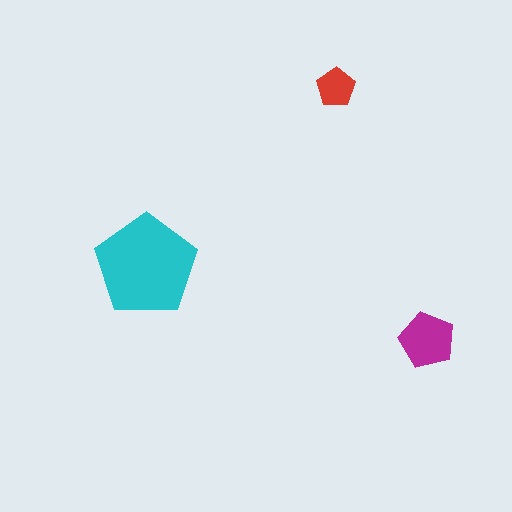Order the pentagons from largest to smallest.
the cyan one, the magenta one, the red one.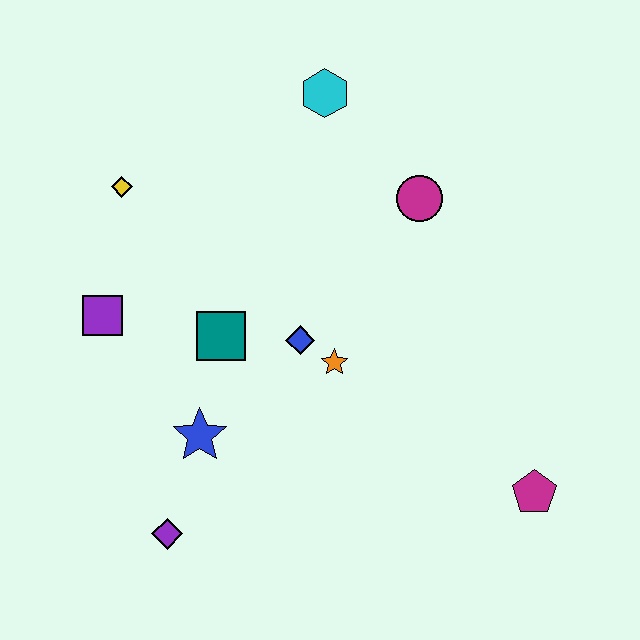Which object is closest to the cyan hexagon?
The magenta circle is closest to the cyan hexagon.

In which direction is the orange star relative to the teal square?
The orange star is to the right of the teal square.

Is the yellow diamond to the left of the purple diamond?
Yes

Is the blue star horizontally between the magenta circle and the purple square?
Yes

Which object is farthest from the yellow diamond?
The magenta pentagon is farthest from the yellow diamond.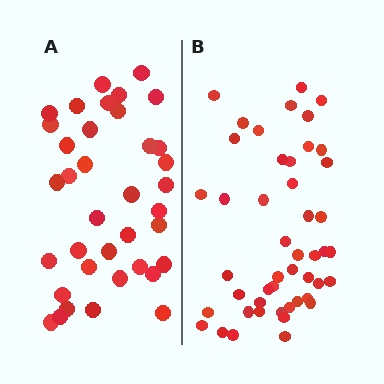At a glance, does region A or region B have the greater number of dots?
Region B (the right region) has more dots.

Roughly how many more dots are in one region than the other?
Region B has roughly 10 or so more dots than region A.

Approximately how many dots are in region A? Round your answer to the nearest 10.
About 40 dots. (The exact count is 37, which rounds to 40.)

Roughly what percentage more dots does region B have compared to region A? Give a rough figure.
About 25% more.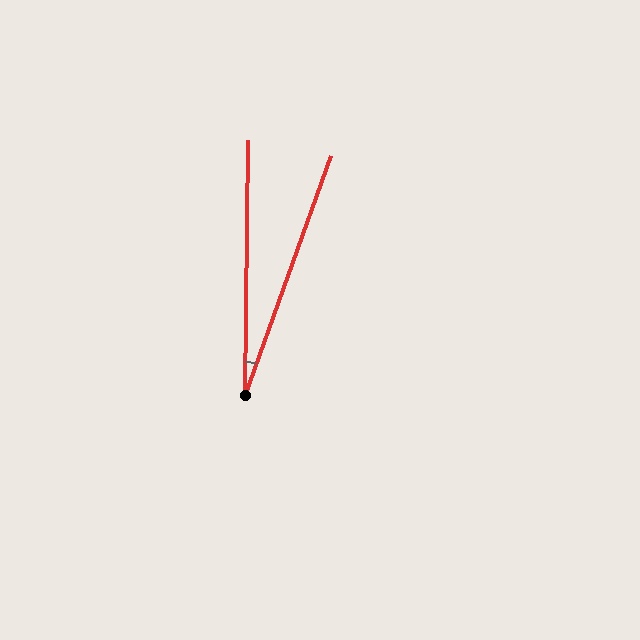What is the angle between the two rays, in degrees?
Approximately 19 degrees.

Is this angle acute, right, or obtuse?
It is acute.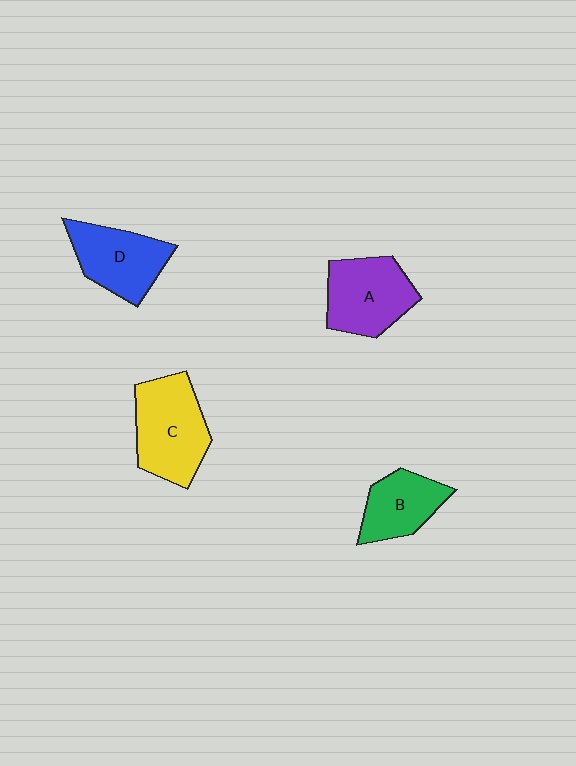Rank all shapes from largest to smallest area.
From largest to smallest: C (yellow), A (purple), D (blue), B (green).